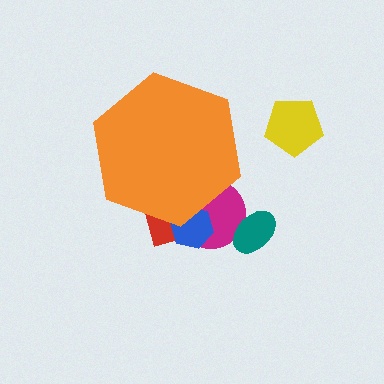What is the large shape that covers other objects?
An orange hexagon.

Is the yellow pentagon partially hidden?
No, the yellow pentagon is fully visible.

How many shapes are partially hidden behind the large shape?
3 shapes are partially hidden.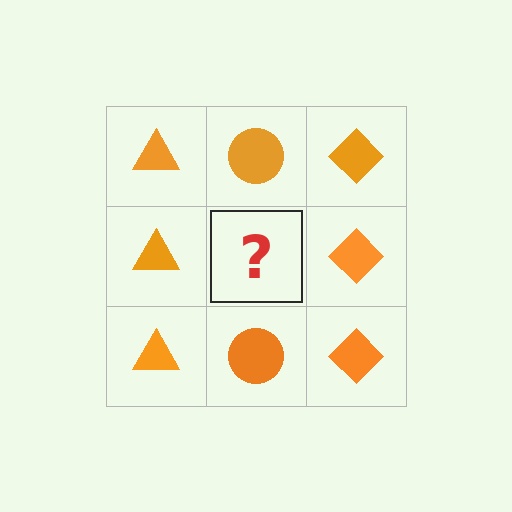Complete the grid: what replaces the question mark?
The question mark should be replaced with an orange circle.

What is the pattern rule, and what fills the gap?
The rule is that each column has a consistent shape. The gap should be filled with an orange circle.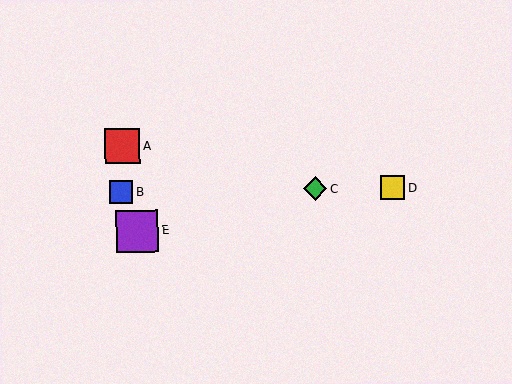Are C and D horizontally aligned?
Yes, both are at y≈189.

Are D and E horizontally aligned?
No, D is at y≈188 and E is at y≈231.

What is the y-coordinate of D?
Object D is at y≈188.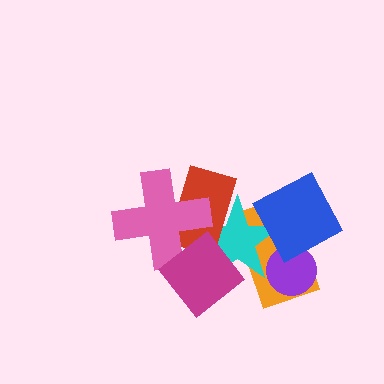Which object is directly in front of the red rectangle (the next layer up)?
The pink cross is directly in front of the red rectangle.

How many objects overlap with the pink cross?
3 objects overlap with the pink cross.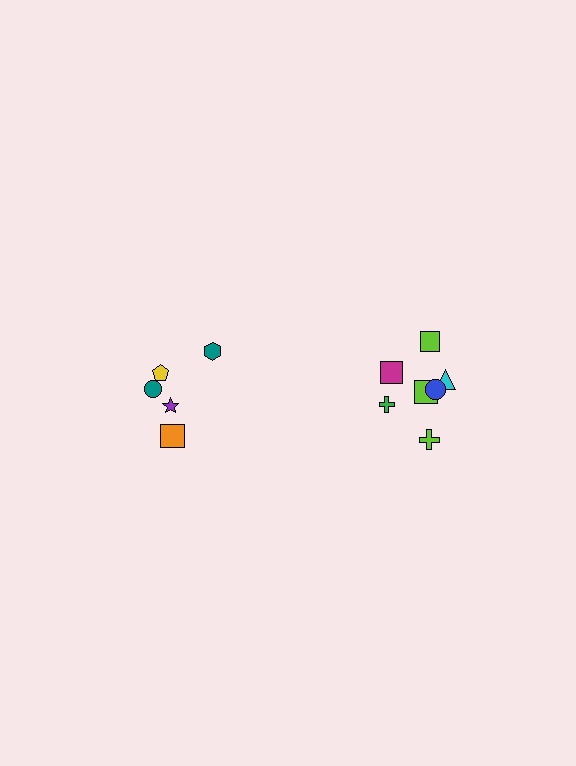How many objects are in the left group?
There are 5 objects.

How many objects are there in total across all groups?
There are 12 objects.